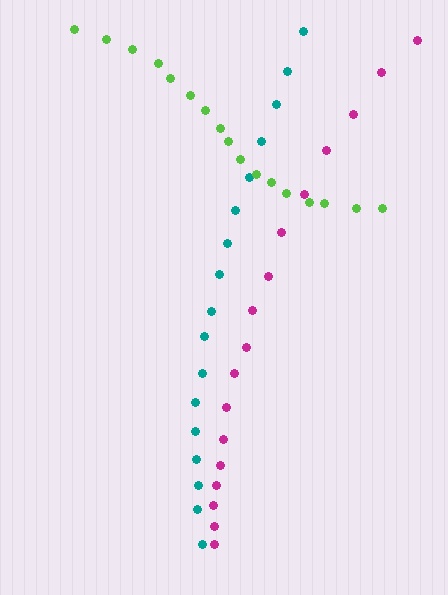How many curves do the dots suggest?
There are 3 distinct paths.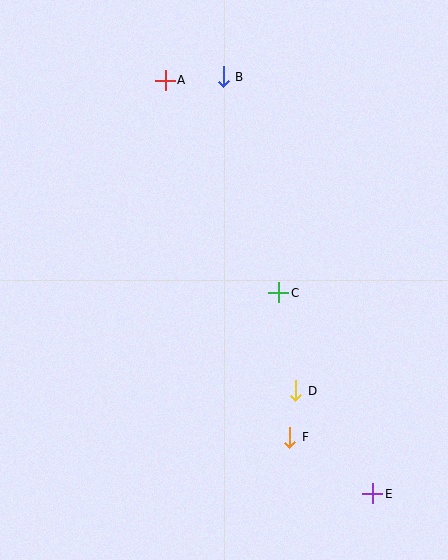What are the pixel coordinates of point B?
Point B is at (223, 77).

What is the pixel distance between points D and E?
The distance between D and E is 129 pixels.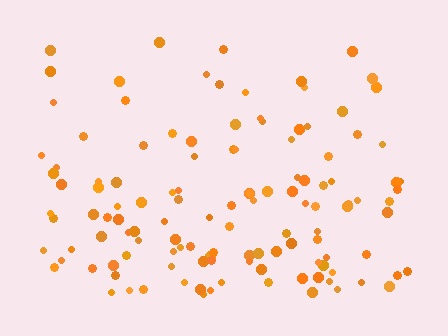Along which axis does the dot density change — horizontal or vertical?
Vertical.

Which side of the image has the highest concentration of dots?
The bottom.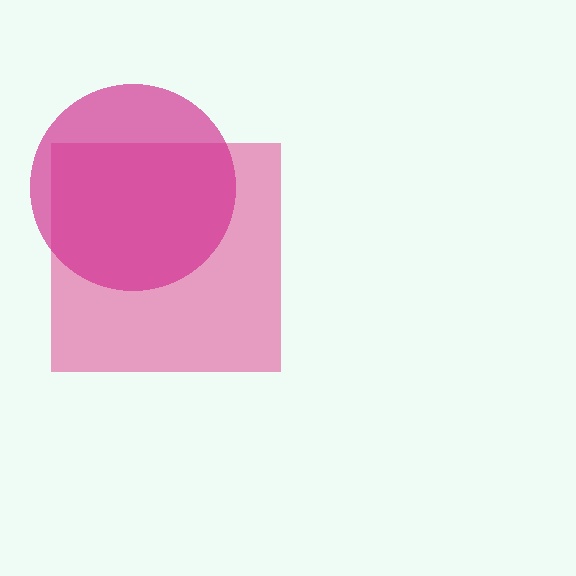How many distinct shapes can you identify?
There are 2 distinct shapes: a pink square, a magenta circle.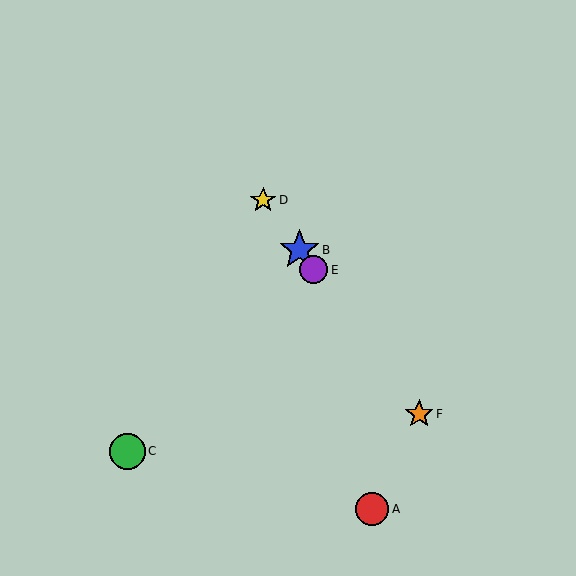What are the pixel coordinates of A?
Object A is at (372, 509).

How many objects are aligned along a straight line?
4 objects (B, D, E, F) are aligned along a straight line.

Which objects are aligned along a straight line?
Objects B, D, E, F are aligned along a straight line.